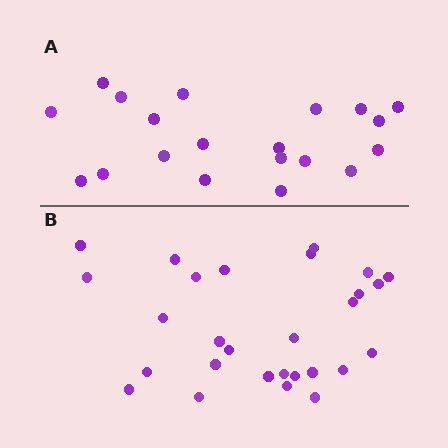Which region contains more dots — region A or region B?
Region B (the bottom region) has more dots.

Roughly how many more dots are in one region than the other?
Region B has roughly 8 or so more dots than region A.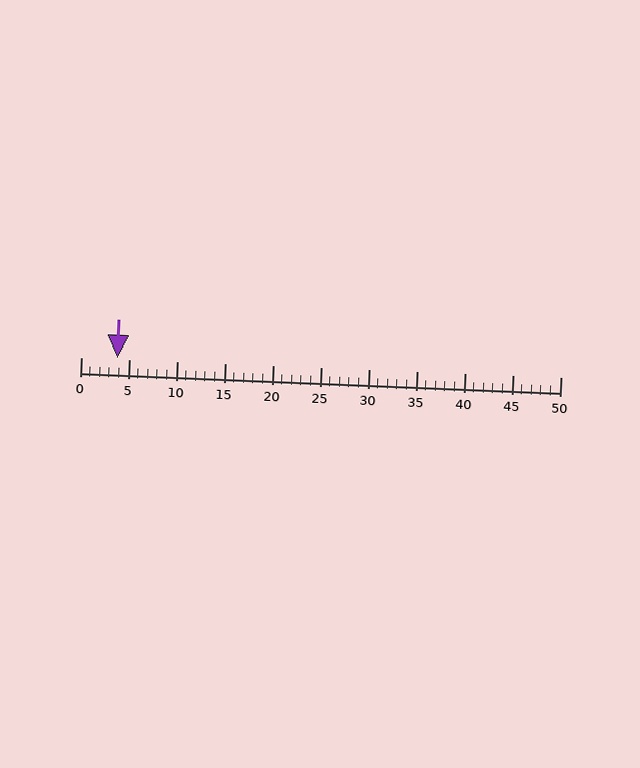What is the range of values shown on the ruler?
The ruler shows values from 0 to 50.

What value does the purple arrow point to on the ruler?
The purple arrow points to approximately 4.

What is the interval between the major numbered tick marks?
The major tick marks are spaced 5 units apart.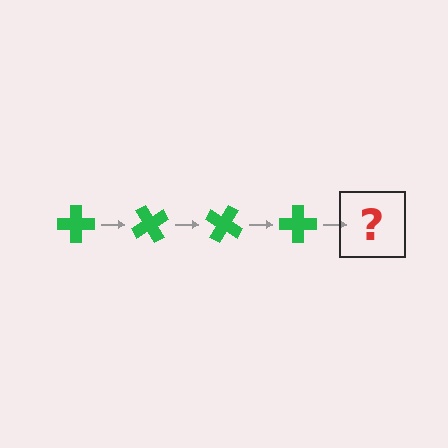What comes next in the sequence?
The next element should be a green cross rotated 240 degrees.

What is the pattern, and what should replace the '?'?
The pattern is that the cross rotates 60 degrees each step. The '?' should be a green cross rotated 240 degrees.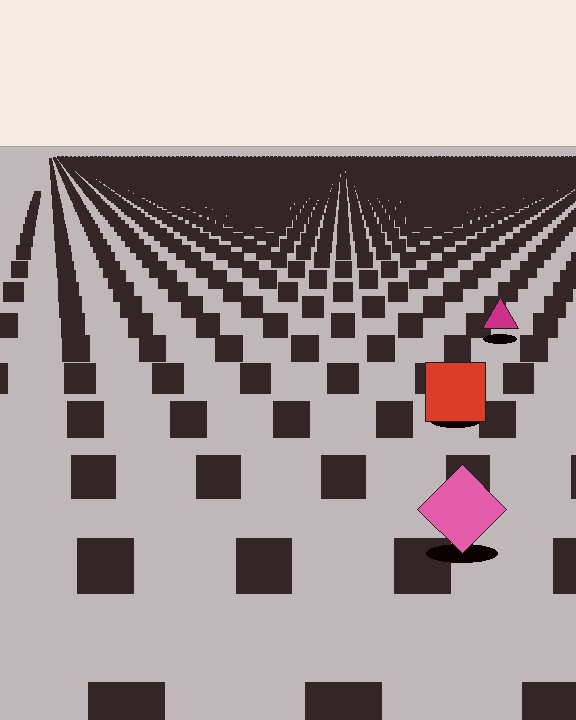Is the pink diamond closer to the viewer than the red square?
Yes. The pink diamond is closer — you can tell from the texture gradient: the ground texture is coarser near it.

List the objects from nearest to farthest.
From nearest to farthest: the pink diamond, the red square, the magenta triangle.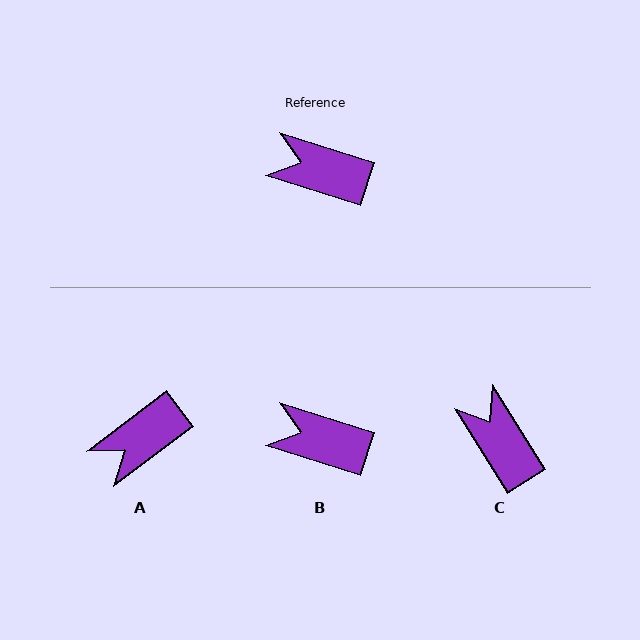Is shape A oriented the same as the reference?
No, it is off by about 55 degrees.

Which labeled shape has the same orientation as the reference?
B.